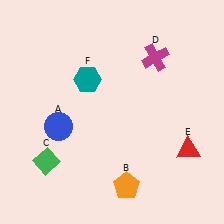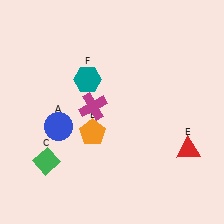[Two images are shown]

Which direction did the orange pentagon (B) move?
The orange pentagon (B) moved up.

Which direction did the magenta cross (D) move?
The magenta cross (D) moved left.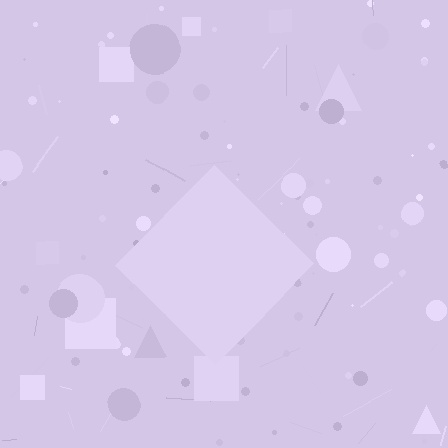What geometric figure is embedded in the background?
A diamond is embedded in the background.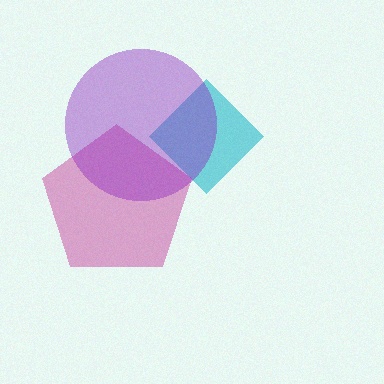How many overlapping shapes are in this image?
There are 3 overlapping shapes in the image.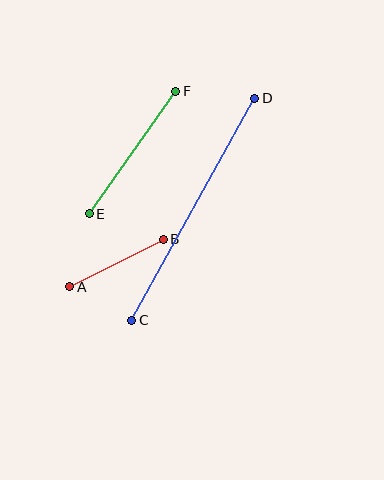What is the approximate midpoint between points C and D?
The midpoint is at approximately (193, 209) pixels.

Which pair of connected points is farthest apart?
Points C and D are farthest apart.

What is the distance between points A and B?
The distance is approximately 105 pixels.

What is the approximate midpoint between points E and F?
The midpoint is at approximately (132, 153) pixels.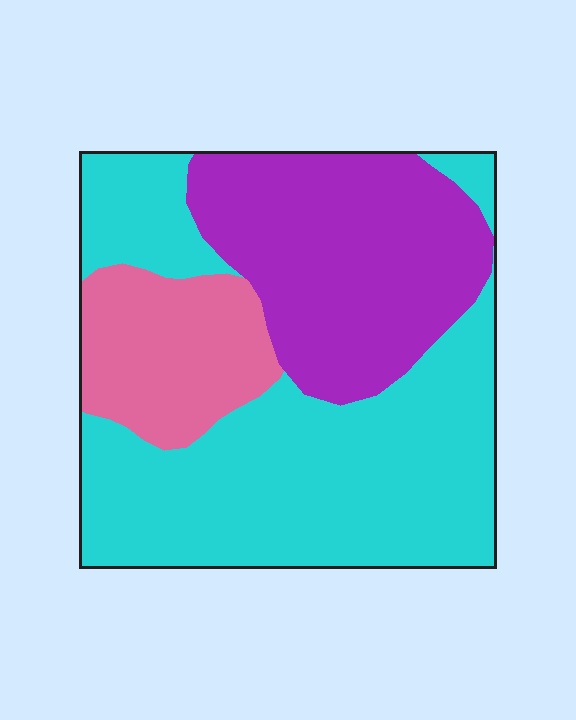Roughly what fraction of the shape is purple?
Purple takes up about one third (1/3) of the shape.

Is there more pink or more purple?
Purple.